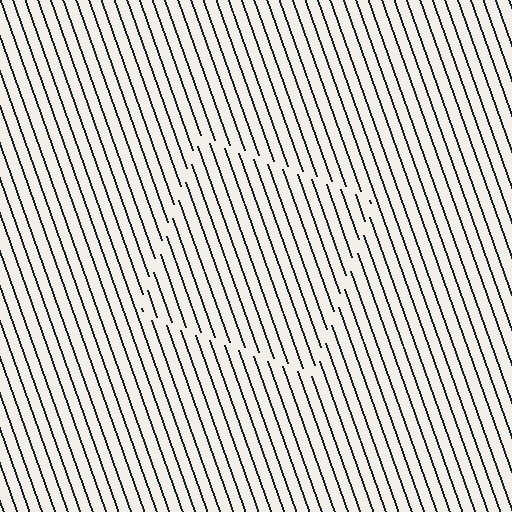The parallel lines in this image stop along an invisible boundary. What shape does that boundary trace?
An illusory square. The interior of the shape contains the same grating, shifted by half a period — the contour is defined by the phase discontinuity where line-ends from the inner and outer gratings abut.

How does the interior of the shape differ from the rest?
The interior of the shape contains the same grating, shifted by half a period — the contour is defined by the phase discontinuity where line-ends from the inner and outer gratings abut.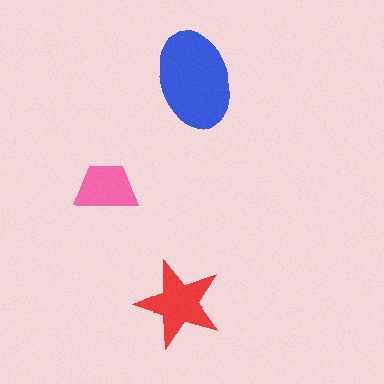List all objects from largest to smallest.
The blue ellipse, the red star, the pink trapezoid.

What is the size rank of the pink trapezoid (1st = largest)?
3rd.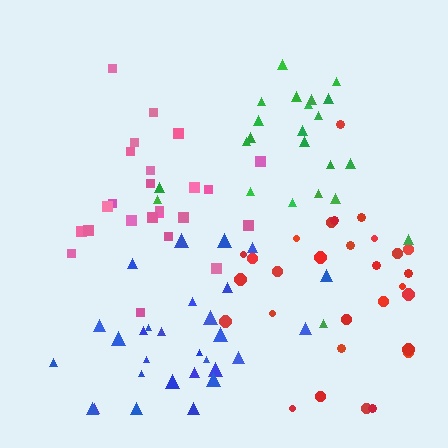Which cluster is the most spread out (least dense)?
Green.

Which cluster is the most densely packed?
Blue.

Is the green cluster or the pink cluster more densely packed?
Pink.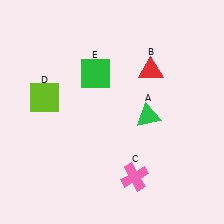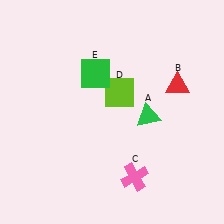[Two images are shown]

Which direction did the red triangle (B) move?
The red triangle (B) moved right.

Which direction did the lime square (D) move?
The lime square (D) moved right.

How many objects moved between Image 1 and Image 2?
2 objects moved between the two images.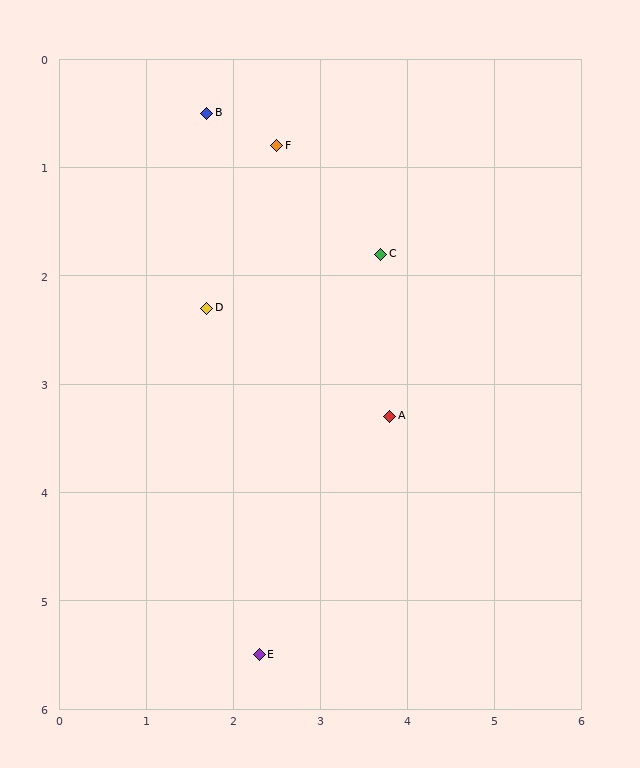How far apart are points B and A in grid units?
Points B and A are about 3.5 grid units apart.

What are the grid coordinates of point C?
Point C is at approximately (3.7, 1.8).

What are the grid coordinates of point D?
Point D is at approximately (1.7, 2.3).